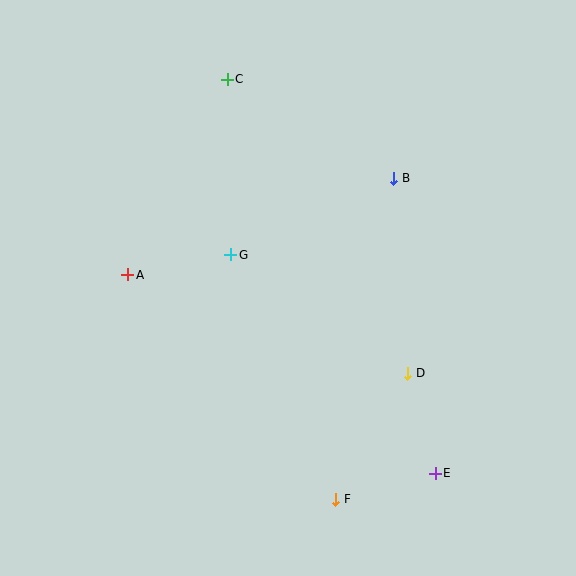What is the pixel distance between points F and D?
The distance between F and D is 145 pixels.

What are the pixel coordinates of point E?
Point E is at (435, 473).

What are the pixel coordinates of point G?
Point G is at (231, 255).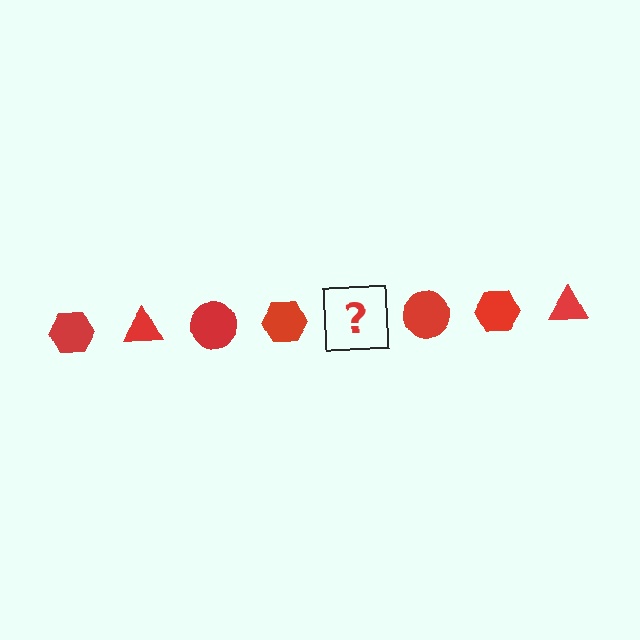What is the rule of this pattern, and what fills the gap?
The rule is that the pattern cycles through hexagon, triangle, circle shapes in red. The gap should be filled with a red triangle.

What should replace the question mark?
The question mark should be replaced with a red triangle.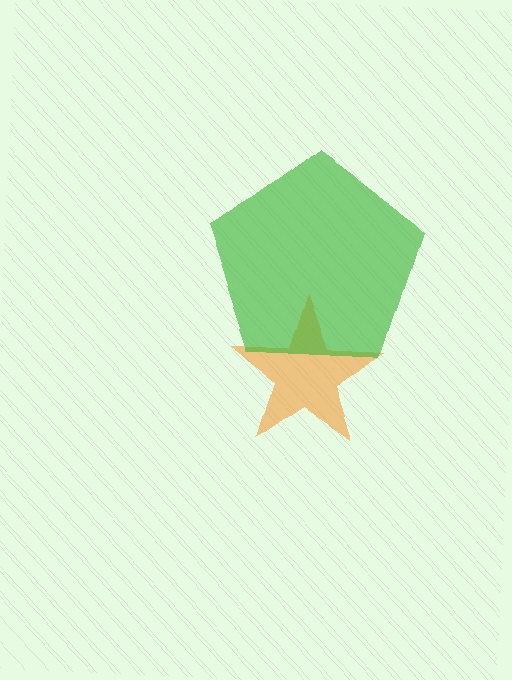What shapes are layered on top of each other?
The layered shapes are: an orange star, a green pentagon.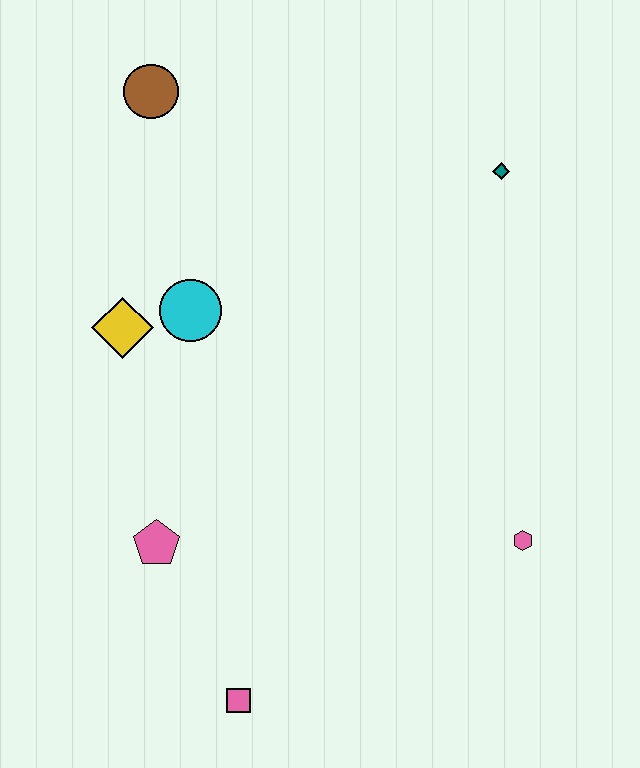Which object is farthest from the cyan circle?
The pink hexagon is farthest from the cyan circle.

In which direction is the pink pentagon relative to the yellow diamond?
The pink pentagon is below the yellow diamond.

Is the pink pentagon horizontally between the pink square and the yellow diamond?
Yes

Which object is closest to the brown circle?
The cyan circle is closest to the brown circle.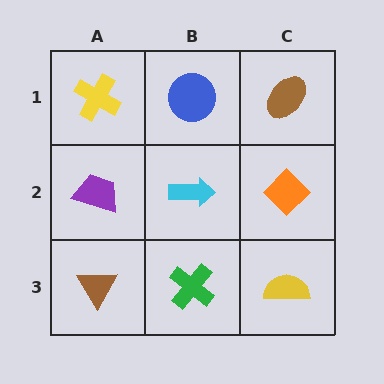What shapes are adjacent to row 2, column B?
A blue circle (row 1, column B), a green cross (row 3, column B), a purple trapezoid (row 2, column A), an orange diamond (row 2, column C).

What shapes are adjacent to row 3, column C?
An orange diamond (row 2, column C), a green cross (row 3, column B).